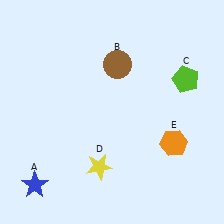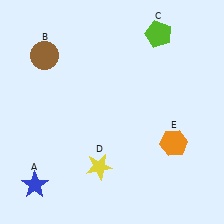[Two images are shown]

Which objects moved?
The objects that moved are: the brown circle (B), the lime pentagon (C).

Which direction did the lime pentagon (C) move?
The lime pentagon (C) moved up.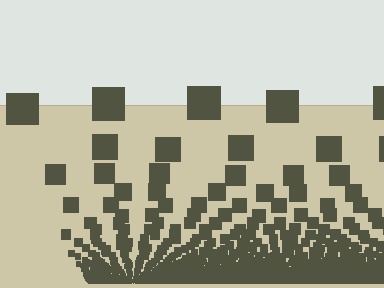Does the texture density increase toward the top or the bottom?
Density increases toward the bottom.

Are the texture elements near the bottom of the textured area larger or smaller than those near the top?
Smaller. The gradient is inverted — elements near the bottom are smaller and denser.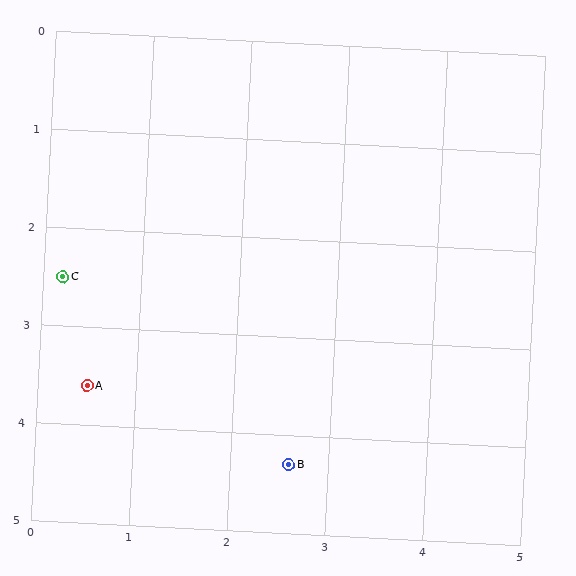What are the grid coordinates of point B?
Point B is at approximately (2.6, 4.3).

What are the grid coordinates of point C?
Point C is at approximately (0.2, 2.5).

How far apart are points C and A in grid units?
Points C and A are about 1.1 grid units apart.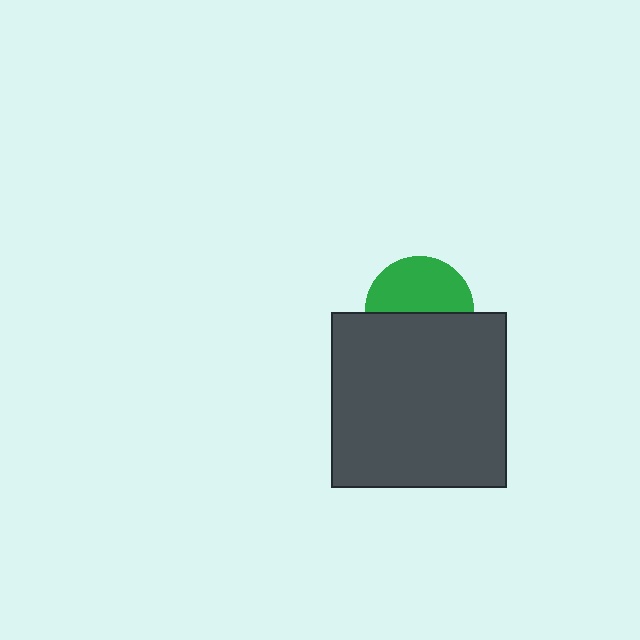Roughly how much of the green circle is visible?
About half of it is visible (roughly 51%).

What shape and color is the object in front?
The object in front is a dark gray square.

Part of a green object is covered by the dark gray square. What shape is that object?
It is a circle.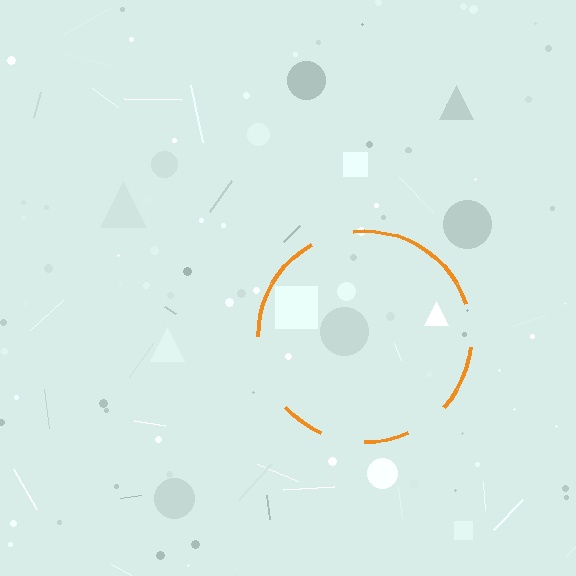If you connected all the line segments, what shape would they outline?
They would outline a circle.